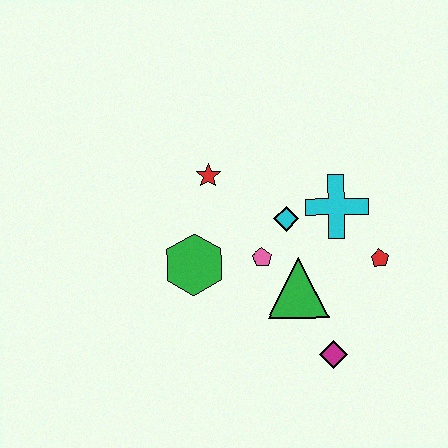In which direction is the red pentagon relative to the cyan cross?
The red pentagon is below the cyan cross.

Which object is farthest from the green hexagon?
The red pentagon is farthest from the green hexagon.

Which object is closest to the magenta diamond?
The green triangle is closest to the magenta diamond.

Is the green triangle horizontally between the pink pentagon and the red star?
No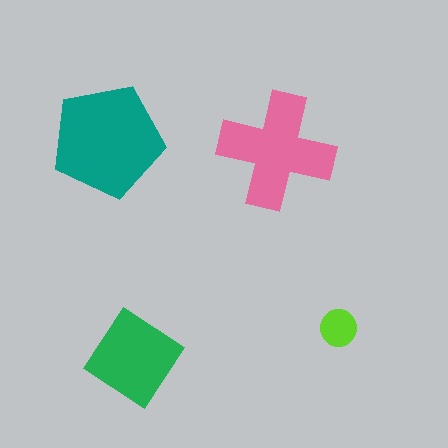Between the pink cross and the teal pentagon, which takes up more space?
The teal pentagon.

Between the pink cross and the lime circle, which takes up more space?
The pink cross.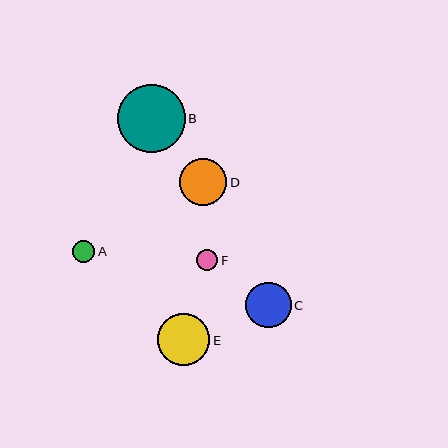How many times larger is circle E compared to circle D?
Circle E is approximately 1.1 times the size of circle D.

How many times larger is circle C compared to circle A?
Circle C is approximately 2.1 times the size of circle A.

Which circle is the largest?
Circle B is the largest with a size of approximately 67 pixels.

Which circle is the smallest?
Circle F is the smallest with a size of approximately 21 pixels.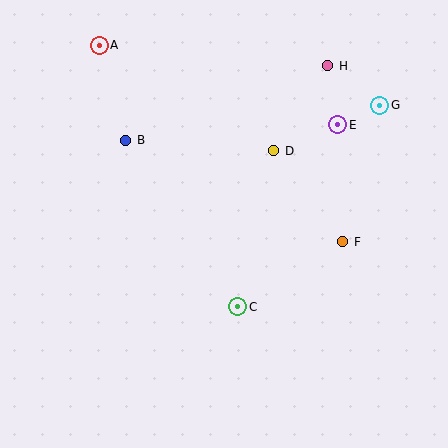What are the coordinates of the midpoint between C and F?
The midpoint between C and F is at (290, 274).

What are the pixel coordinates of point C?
Point C is at (238, 307).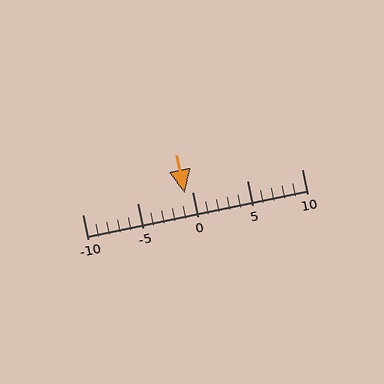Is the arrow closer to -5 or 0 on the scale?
The arrow is closer to 0.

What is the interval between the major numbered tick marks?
The major tick marks are spaced 5 units apart.